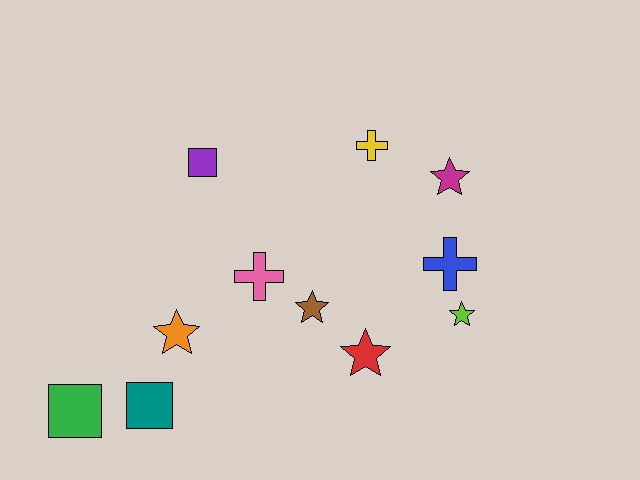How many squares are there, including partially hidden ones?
There are 3 squares.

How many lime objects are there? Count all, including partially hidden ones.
There is 1 lime object.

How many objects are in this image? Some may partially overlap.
There are 11 objects.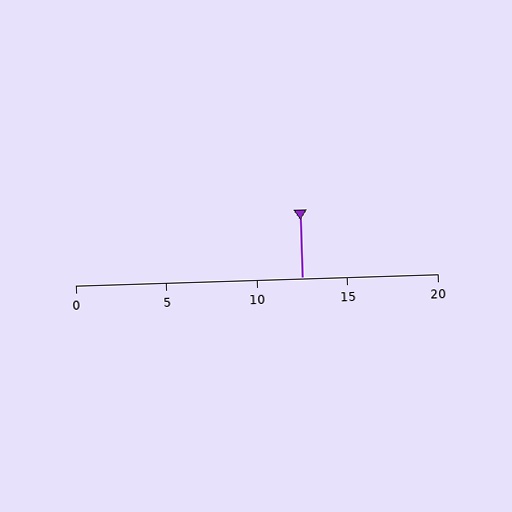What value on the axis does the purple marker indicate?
The marker indicates approximately 12.5.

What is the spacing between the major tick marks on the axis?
The major ticks are spaced 5 apart.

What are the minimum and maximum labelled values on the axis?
The axis runs from 0 to 20.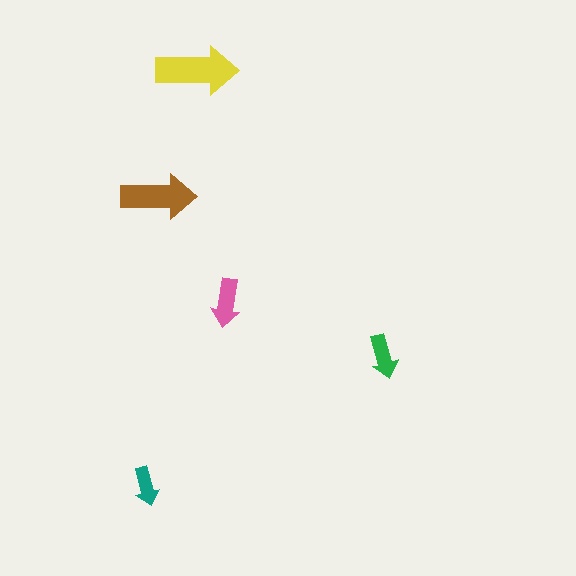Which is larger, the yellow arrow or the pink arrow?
The yellow one.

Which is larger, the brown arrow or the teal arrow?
The brown one.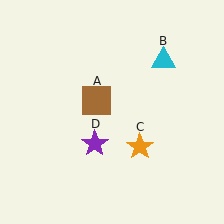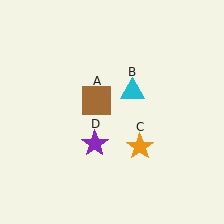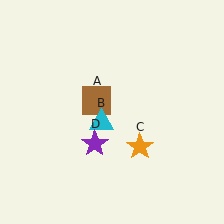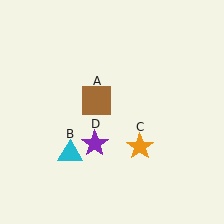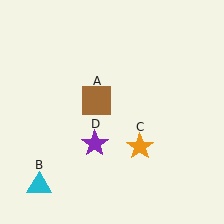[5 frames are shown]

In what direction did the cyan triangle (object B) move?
The cyan triangle (object B) moved down and to the left.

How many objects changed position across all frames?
1 object changed position: cyan triangle (object B).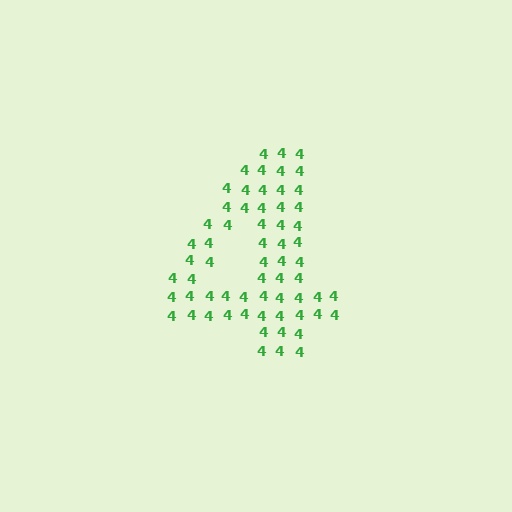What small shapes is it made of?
It is made of small digit 4's.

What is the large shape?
The large shape is the digit 4.